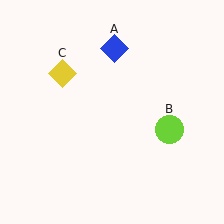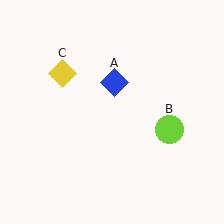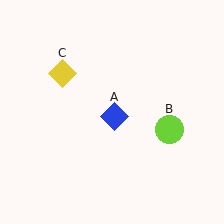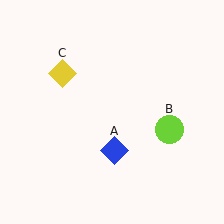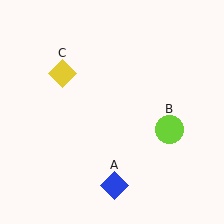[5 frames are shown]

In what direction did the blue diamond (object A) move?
The blue diamond (object A) moved down.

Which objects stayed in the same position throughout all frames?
Lime circle (object B) and yellow diamond (object C) remained stationary.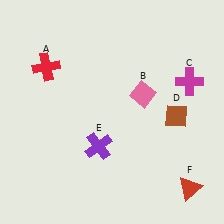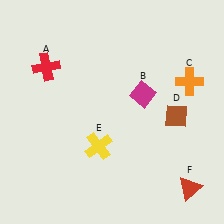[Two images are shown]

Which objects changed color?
B changed from pink to magenta. C changed from magenta to orange. E changed from purple to yellow.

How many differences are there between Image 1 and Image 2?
There are 3 differences between the two images.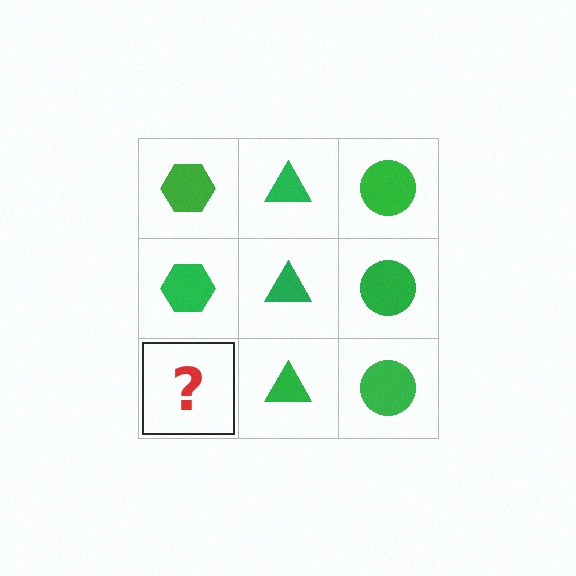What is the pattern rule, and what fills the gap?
The rule is that each column has a consistent shape. The gap should be filled with a green hexagon.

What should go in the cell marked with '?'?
The missing cell should contain a green hexagon.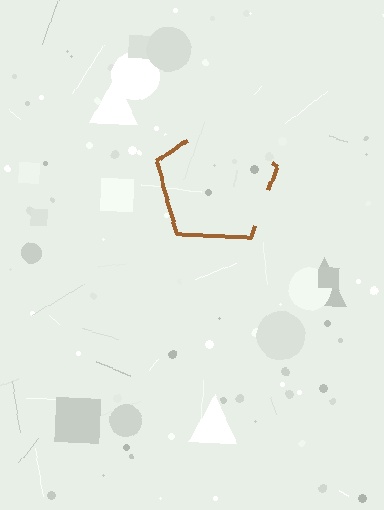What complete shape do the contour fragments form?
The contour fragments form a pentagon.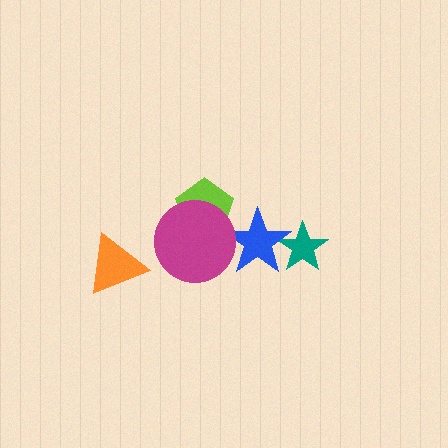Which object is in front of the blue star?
The magenta circle is in front of the blue star.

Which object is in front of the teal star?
The blue star is in front of the teal star.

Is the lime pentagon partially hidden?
Yes, it is partially covered by another shape.